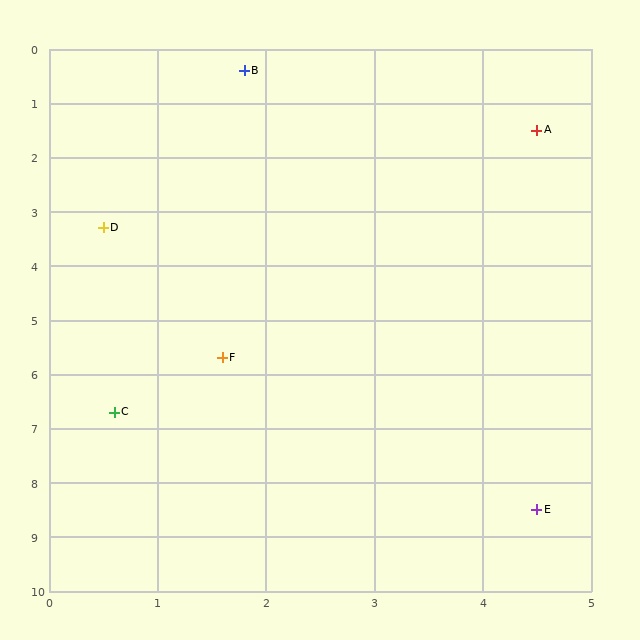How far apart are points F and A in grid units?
Points F and A are about 5.1 grid units apart.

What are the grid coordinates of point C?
Point C is at approximately (0.6, 6.7).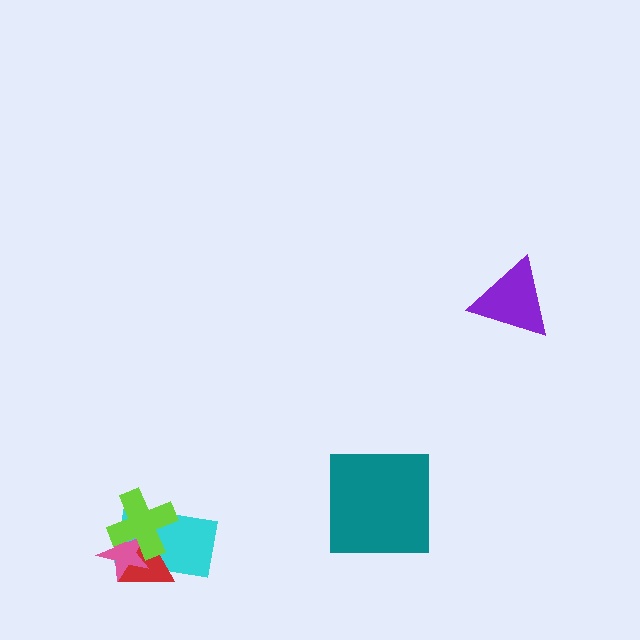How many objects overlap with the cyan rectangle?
3 objects overlap with the cyan rectangle.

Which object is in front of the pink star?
The lime cross is in front of the pink star.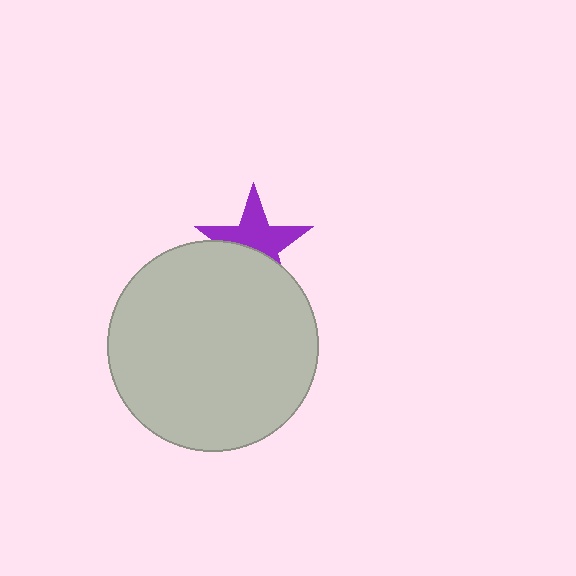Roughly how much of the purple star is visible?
About half of it is visible (roughly 58%).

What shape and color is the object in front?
The object in front is a light gray circle.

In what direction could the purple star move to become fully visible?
The purple star could move up. That would shift it out from behind the light gray circle entirely.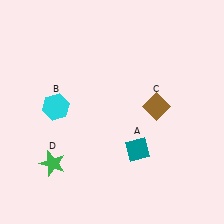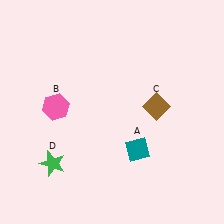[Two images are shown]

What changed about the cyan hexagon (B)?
In Image 1, B is cyan. In Image 2, it changed to pink.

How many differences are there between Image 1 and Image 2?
There is 1 difference between the two images.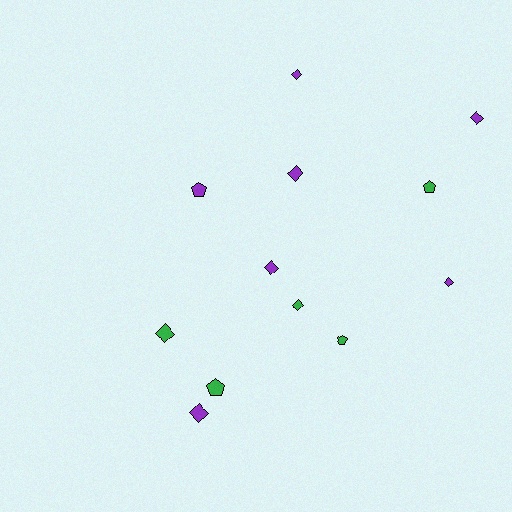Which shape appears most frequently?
Diamond, with 8 objects.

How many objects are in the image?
There are 12 objects.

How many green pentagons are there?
There are 3 green pentagons.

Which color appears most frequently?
Purple, with 7 objects.